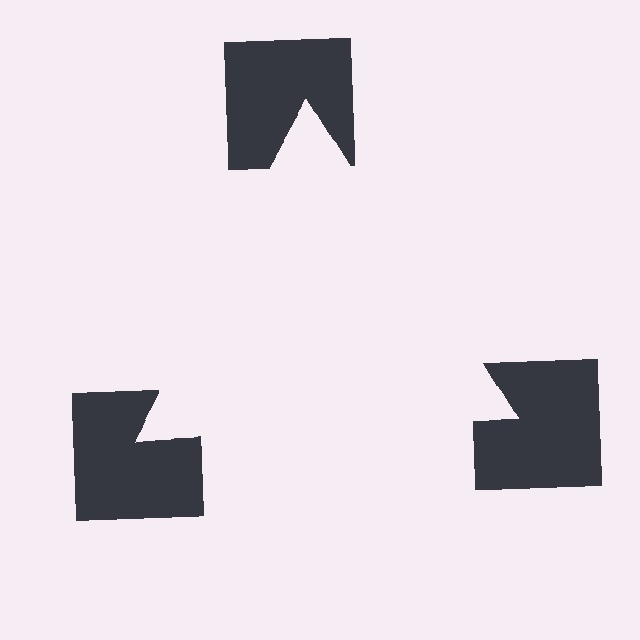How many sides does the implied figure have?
3 sides.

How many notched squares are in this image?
There are 3 — one at each vertex of the illusory triangle.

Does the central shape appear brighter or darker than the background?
It typically appears slightly brighter than the background, even though no actual brightness change is drawn.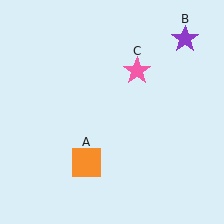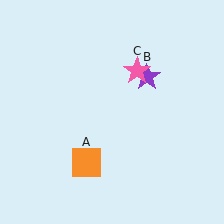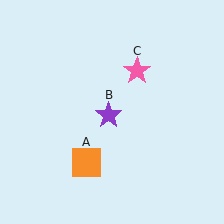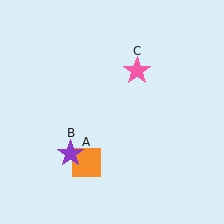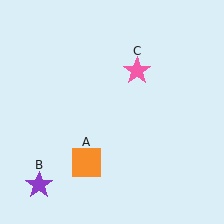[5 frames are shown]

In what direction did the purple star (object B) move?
The purple star (object B) moved down and to the left.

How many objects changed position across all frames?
1 object changed position: purple star (object B).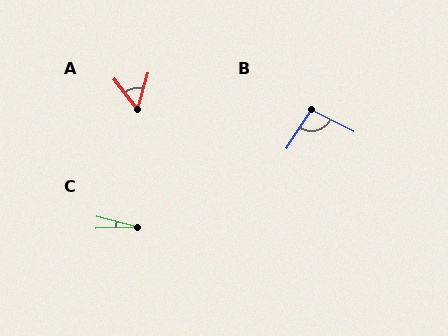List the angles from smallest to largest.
C (16°), A (54°), B (97°).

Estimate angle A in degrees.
Approximately 54 degrees.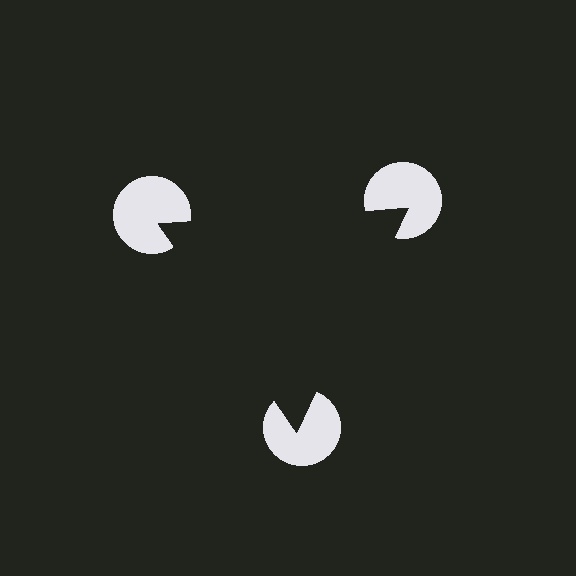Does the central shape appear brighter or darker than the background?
It typically appears slightly darker than the background, even though no actual brightness change is drawn.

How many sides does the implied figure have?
3 sides.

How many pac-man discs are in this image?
There are 3 — one at each vertex of the illusory triangle.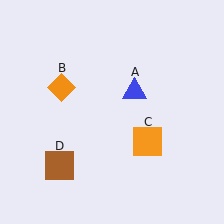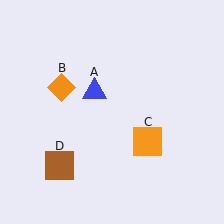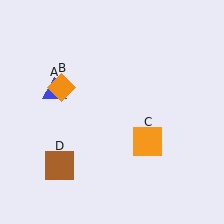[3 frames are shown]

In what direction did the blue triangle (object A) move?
The blue triangle (object A) moved left.